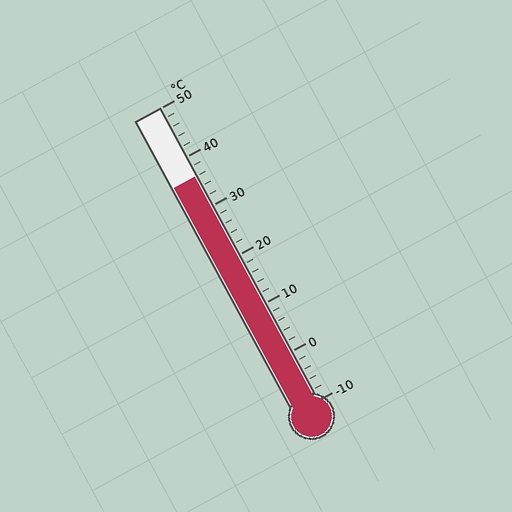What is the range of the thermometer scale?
The thermometer scale ranges from -10°C to 50°C.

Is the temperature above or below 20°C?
The temperature is above 20°C.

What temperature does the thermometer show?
The thermometer shows approximately 36°C.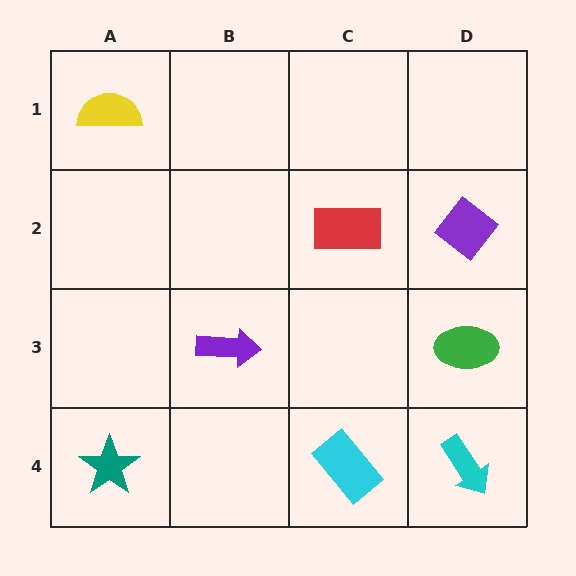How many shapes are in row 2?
2 shapes.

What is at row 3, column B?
A purple arrow.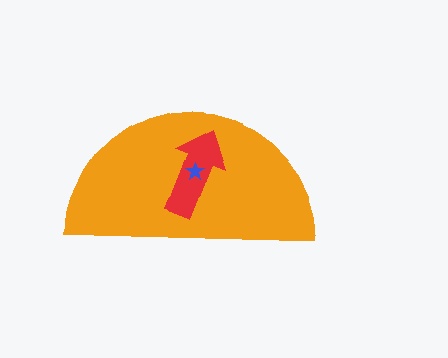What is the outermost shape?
The orange semicircle.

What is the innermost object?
The blue star.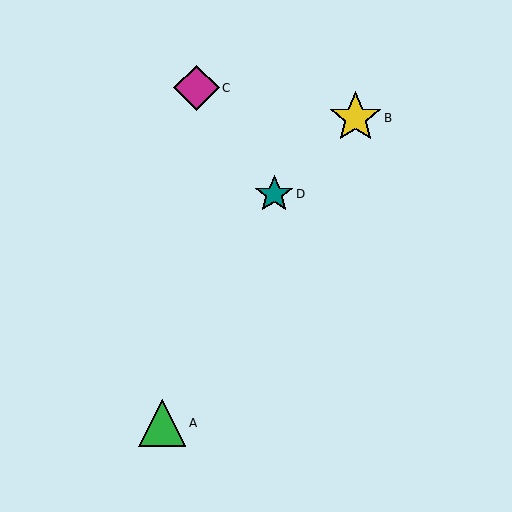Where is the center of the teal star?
The center of the teal star is at (274, 194).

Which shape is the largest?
The yellow star (labeled B) is the largest.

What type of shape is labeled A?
Shape A is a green triangle.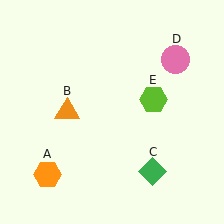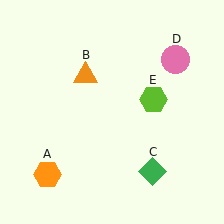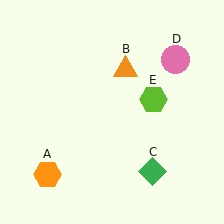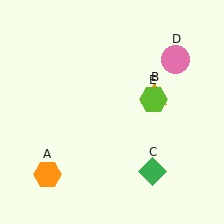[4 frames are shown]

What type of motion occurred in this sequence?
The orange triangle (object B) rotated clockwise around the center of the scene.